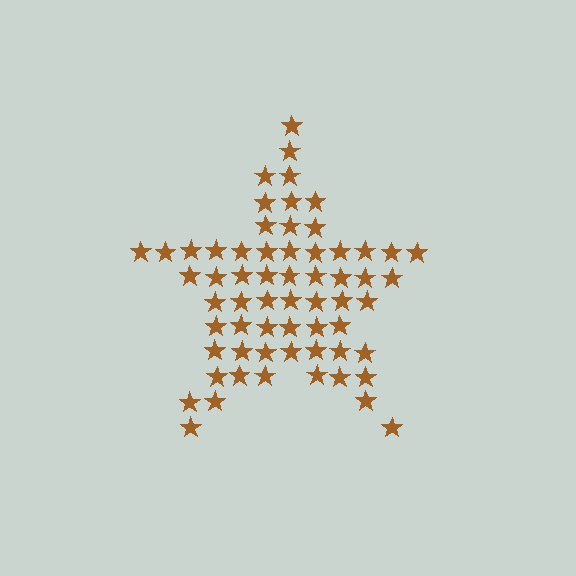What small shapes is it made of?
It is made of small stars.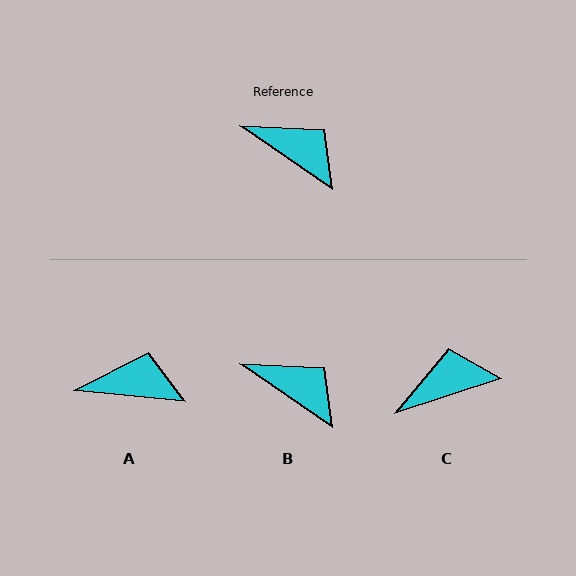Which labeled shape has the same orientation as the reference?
B.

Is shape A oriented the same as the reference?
No, it is off by about 29 degrees.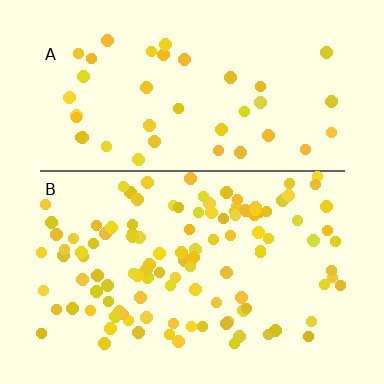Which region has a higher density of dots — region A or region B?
B (the bottom).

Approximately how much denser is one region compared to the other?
Approximately 2.7× — region B over region A.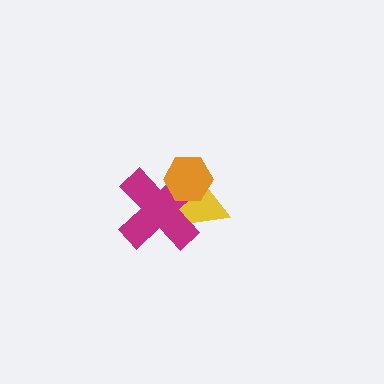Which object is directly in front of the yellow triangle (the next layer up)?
The magenta cross is directly in front of the yellow triangle.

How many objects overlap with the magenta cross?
2 objects overlap with the magenta cross.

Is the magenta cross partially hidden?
Yes, it is partially covered by another shape.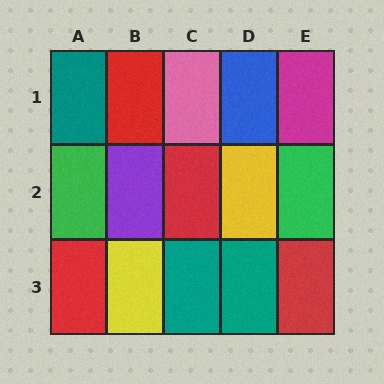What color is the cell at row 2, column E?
Green.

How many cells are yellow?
2 cells are yellow.